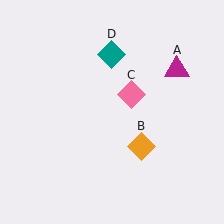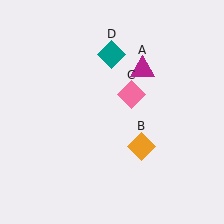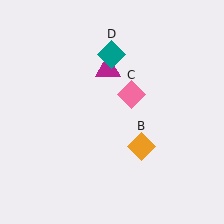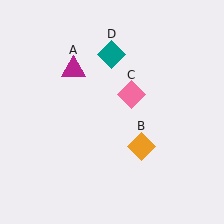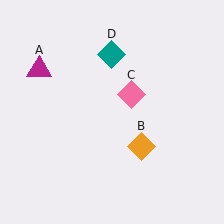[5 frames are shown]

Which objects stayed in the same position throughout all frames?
Orange diamond (object B) and pink diamond (object C) and teal diamond (object D) remained stationary.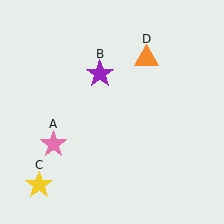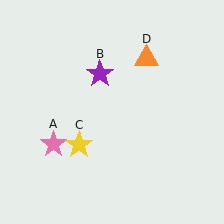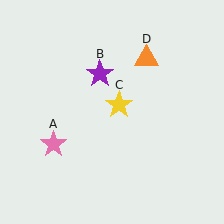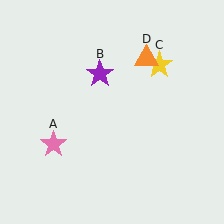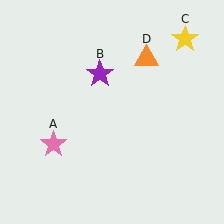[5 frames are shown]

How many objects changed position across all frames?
1 object changed position: yellow star (object C).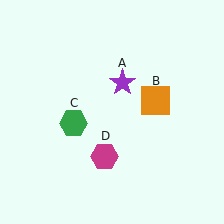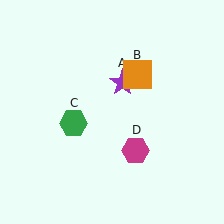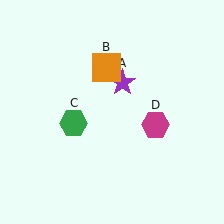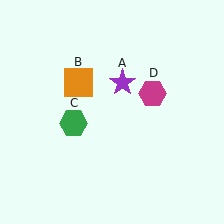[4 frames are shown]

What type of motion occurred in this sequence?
The orange square (object B), magenta hexagon (object D) rotated counterclockwise around the center of the scene.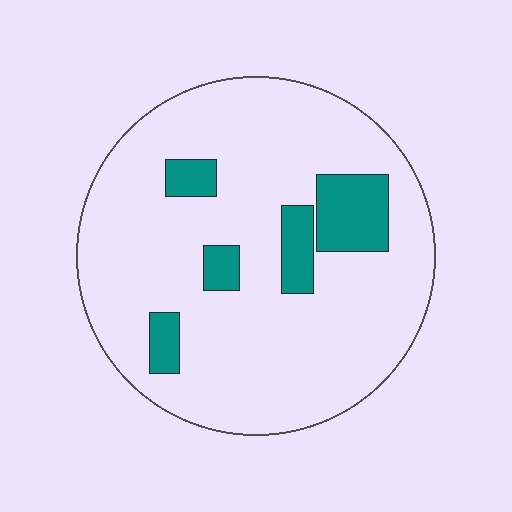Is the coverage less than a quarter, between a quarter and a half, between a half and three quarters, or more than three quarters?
Less than a quarter.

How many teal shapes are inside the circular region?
5.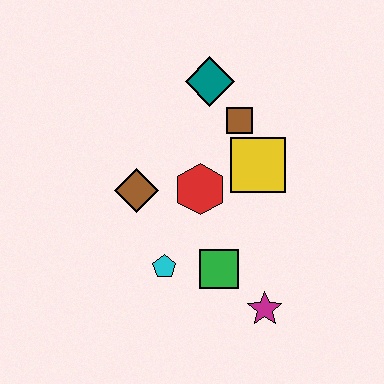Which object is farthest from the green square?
The teal diamond is farthest from the green square.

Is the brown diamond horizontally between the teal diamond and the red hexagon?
No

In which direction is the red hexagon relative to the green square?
The red hexagon is above the green square.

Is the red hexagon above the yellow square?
No